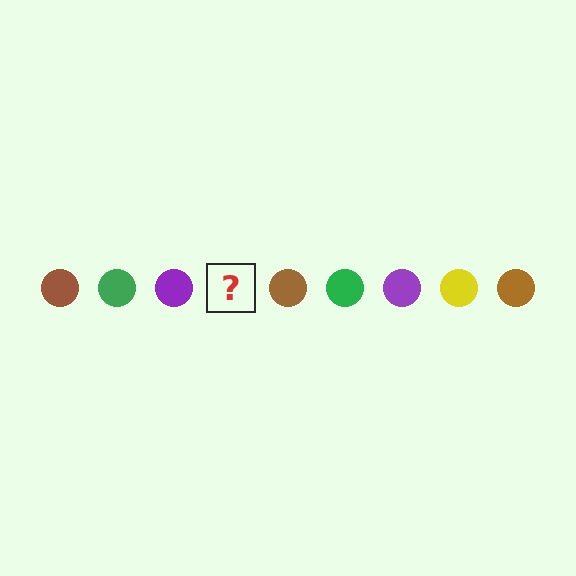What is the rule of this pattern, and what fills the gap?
The rule is that the pattern cycles through brown, green, purple, yellow circles. The gap should be filled with a yellow circle.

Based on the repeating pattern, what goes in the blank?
The blank should be a yellow circle.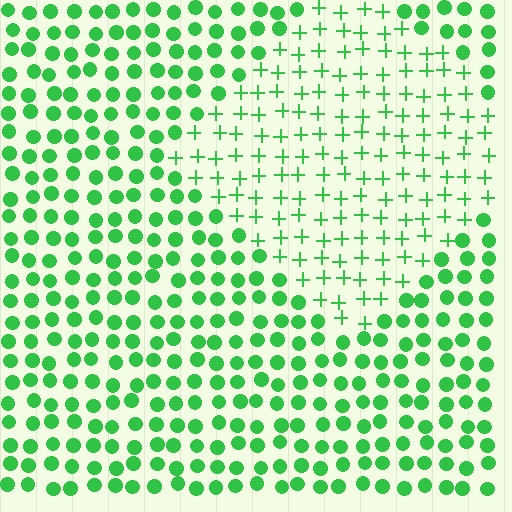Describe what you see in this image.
The image is filled with small green elements arranged in a uniform grid. A diamond-shaped region contains plus signs, while the surrounding area contains circles. The boundary is defined purely by the change in element shape.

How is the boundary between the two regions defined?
The boundary is defined by a change in element shape: plus signs inside vs. circles outside. All elements share the same color and spacing.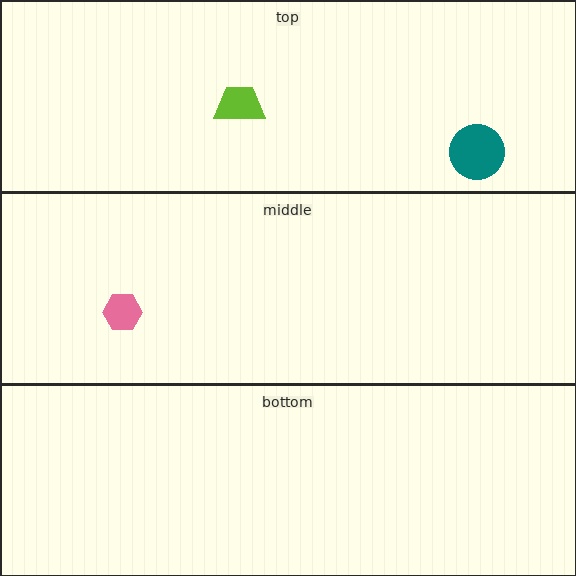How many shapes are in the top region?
2.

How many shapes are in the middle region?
1.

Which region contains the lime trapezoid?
The top region.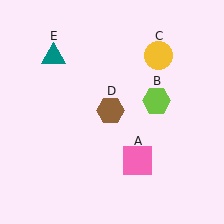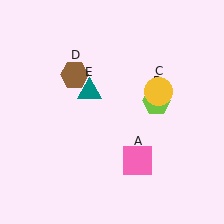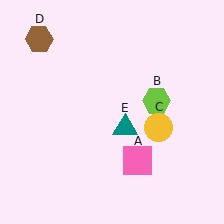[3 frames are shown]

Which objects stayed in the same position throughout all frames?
Pink square (object A) and lime hexagon (object B) remained stationary.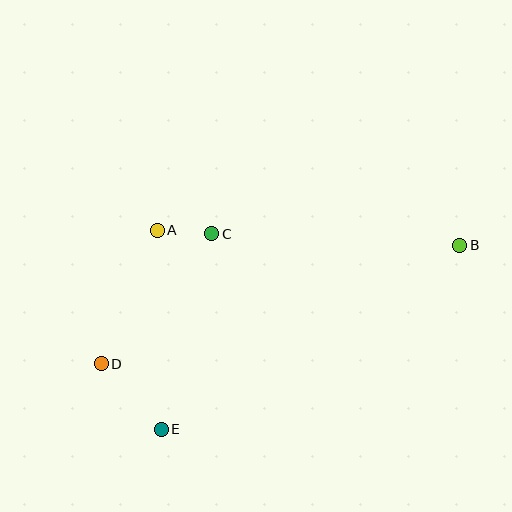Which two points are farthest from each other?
Points B and D are farthest from each other.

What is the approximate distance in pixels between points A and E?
The distance between A and E is approximately 199 pixels.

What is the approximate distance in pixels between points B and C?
The distance between B and C is approximately 248 pixels.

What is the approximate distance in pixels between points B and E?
The distance between B and E is approximately 351 pixels.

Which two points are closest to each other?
Points A and C are closest to each other.